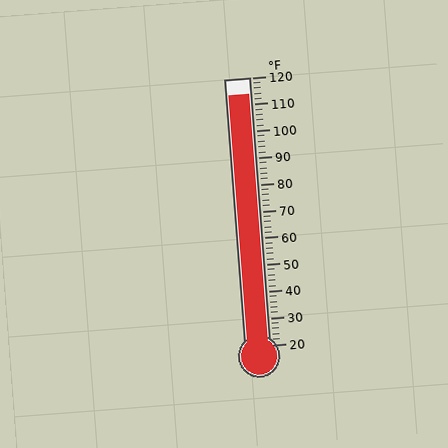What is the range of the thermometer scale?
The thermometer scale ranges from 20°F to 120°F.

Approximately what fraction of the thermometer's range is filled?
The thermometer is filled to approximately 95% of its range.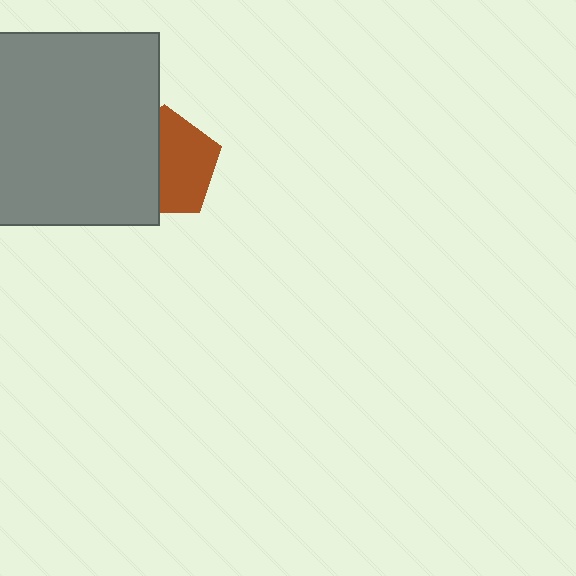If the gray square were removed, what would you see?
You would see the complete brown pentagon.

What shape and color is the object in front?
The object in front is a gray square.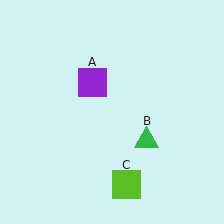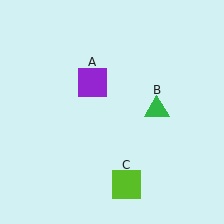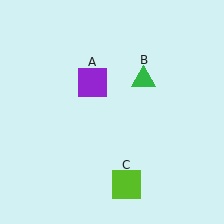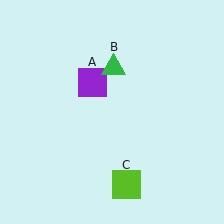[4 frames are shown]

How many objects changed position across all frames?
1 object changed position: green triangle (object B).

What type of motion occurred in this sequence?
The green triangle (object B) rotated counterclockwise around the center of the scene.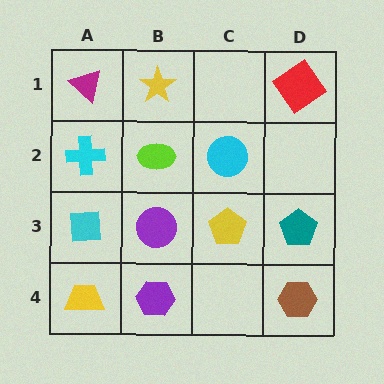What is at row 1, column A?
A magenta triangle.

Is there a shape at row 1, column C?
No, that cell is empty.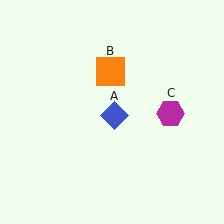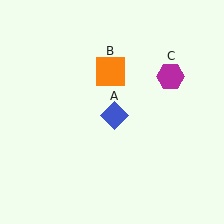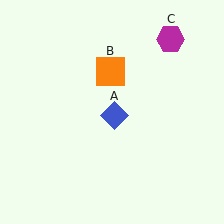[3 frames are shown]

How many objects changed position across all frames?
1 object changed position: magenta hexagon (object C).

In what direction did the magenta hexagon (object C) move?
The magenta hexagon (object C) moved up.